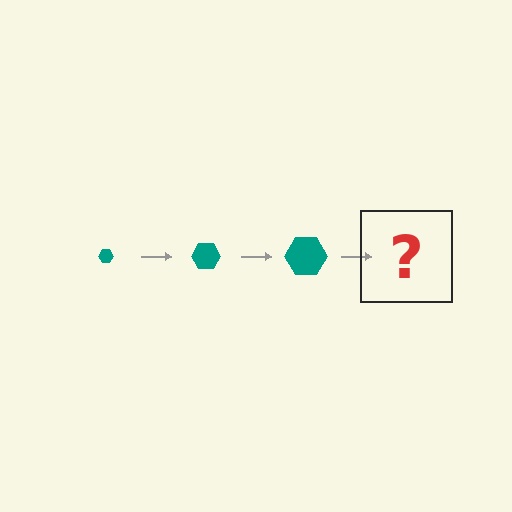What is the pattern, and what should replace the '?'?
The pattern is that the hexagon gets progressively larger each step. The '?' should be a teal hexagon, larger than the previous one.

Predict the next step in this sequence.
The next step is a teal hexagon, larger than the previous one.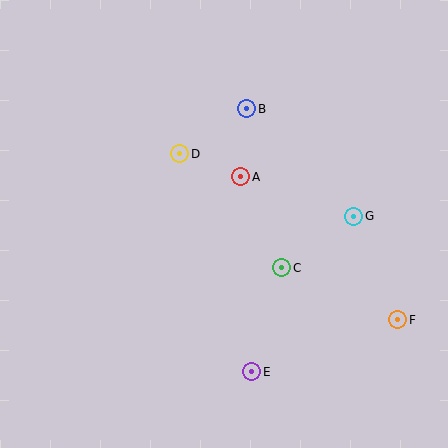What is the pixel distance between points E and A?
The distance between E and A is 195 pixels.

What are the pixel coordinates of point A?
Point A is at (241, 177).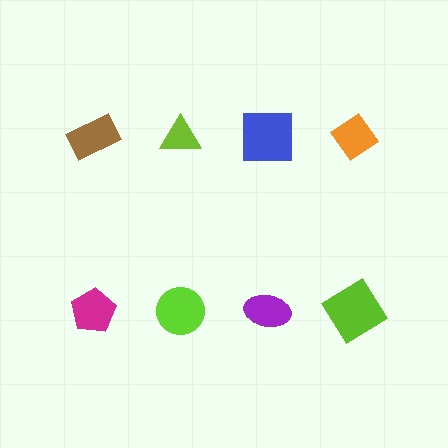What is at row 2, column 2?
A lime circle.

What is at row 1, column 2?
A lime triangle.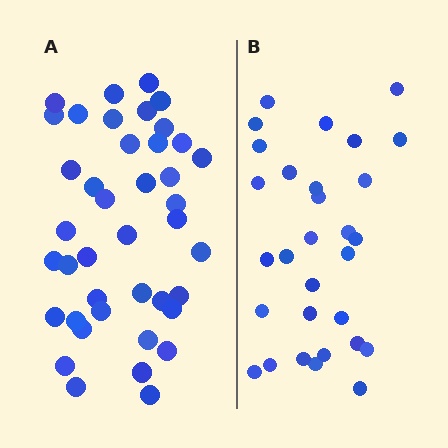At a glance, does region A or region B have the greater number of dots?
Region A (the left region) has more dots.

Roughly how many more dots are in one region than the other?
Region A has roughly 12 or so more dots than region B.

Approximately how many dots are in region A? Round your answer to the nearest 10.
About 40 dots. (The exact count is 41, which rounds to 40.)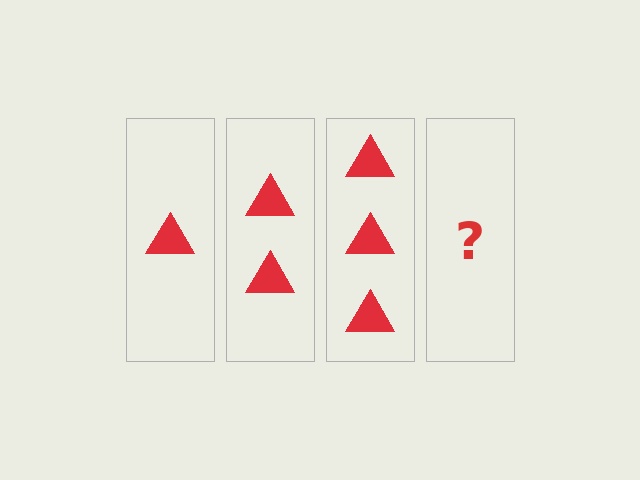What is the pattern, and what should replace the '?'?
The pattern is that each step adds one more triangle. The '?' should be 4 triangles.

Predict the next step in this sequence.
The next step is 4 triangles.